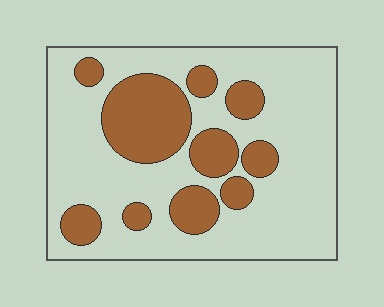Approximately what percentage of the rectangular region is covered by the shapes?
Approximately 30%.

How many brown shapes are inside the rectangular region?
10.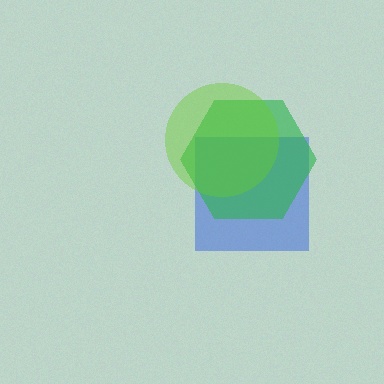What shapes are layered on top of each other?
The layered shapes are: a blue square, a green hexagon, a lime circle.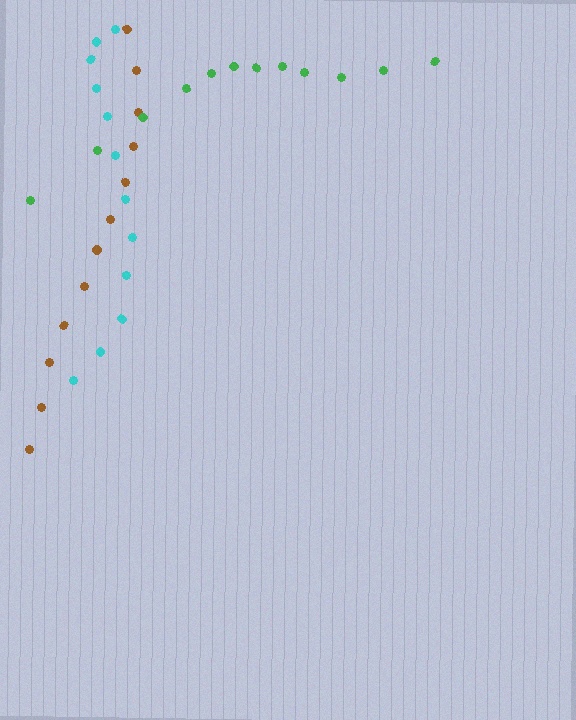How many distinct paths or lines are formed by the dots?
There are 3 distinct paths.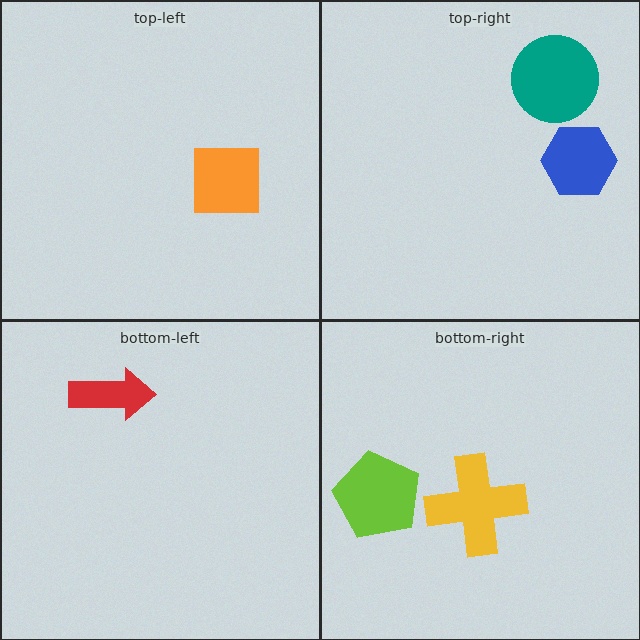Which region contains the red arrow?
The bottom-left region.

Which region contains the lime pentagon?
The bottom-right region.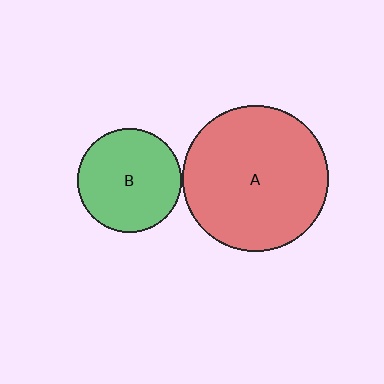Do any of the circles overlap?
No, none of the circles overlap.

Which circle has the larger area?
Circle A (red).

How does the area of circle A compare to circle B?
Approximately 2.0 times.